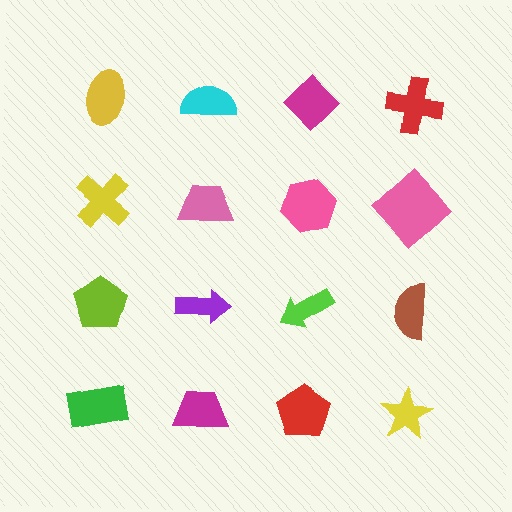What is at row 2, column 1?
A yellow cross.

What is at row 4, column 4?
A yellow star.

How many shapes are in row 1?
4 shapes.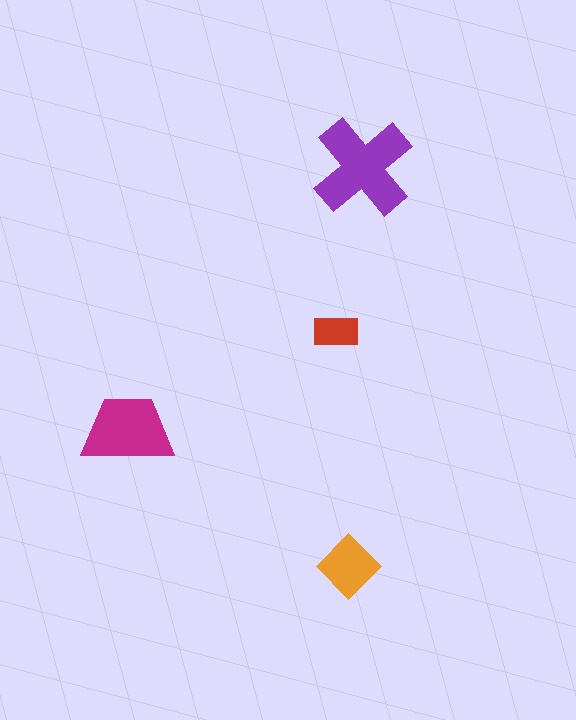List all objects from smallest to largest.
The red rectangle, the orange diamond, the magenta trapezoid, the purple cross.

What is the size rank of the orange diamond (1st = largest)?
3rd.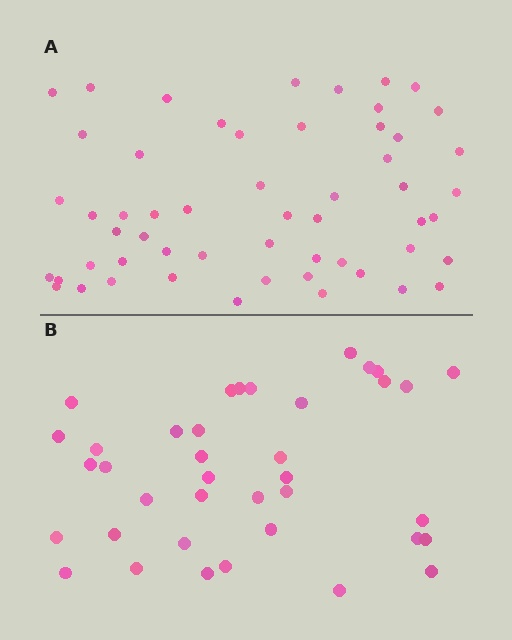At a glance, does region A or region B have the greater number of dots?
Region A (the top region) has more dots.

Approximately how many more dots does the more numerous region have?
Region A has approximately 15 more dots than region B.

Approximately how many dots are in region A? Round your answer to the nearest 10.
About 60 dots. (The exact count is 55, which rounds to 60.)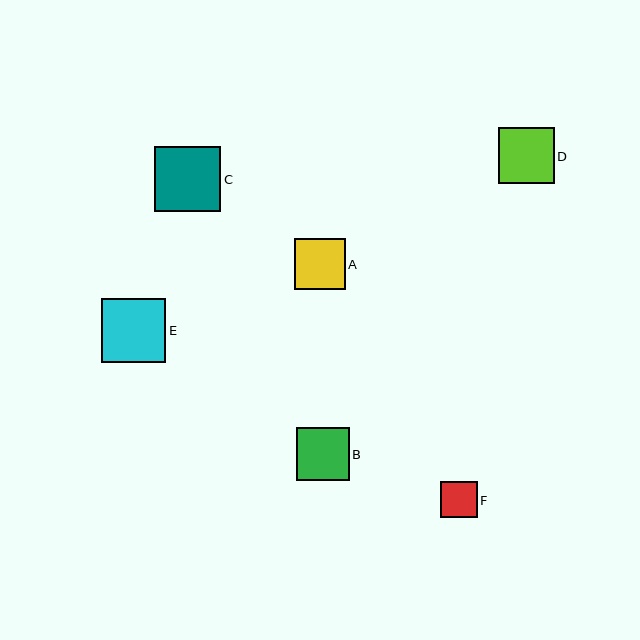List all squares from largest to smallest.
From largest to smallest: C, E, D, B, A, F.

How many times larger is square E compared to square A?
Square E is approximately 1.3 times the size of square A.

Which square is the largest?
Square C is the largest with a size of approximately 66 pixels.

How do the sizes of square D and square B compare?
Square D and square B are approximately the same size.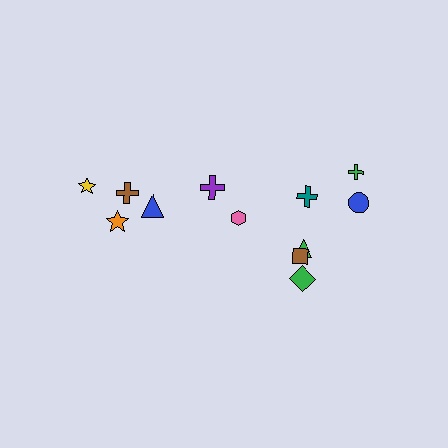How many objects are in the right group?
There are 8 objects.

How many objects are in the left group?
There are 4 objects.